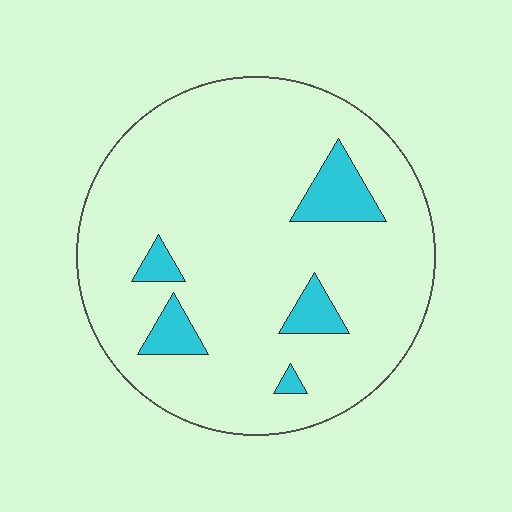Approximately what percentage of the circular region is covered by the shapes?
Approximately 10%.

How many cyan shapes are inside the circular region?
5.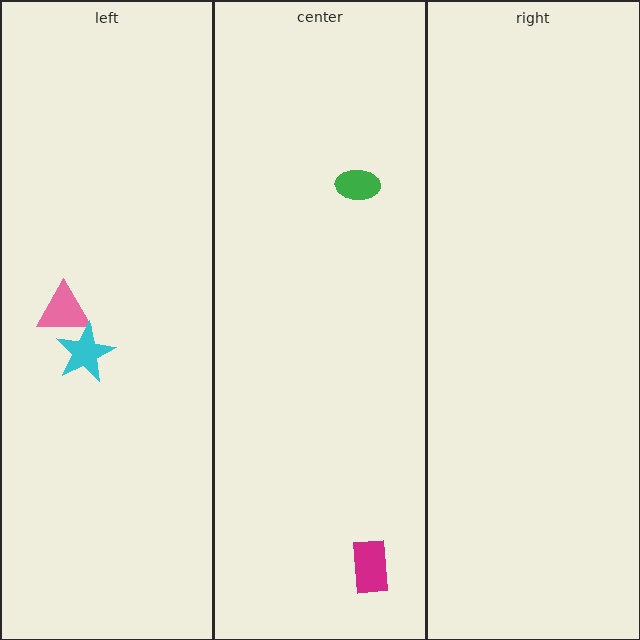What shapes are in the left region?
The pink triangle, the cyan star.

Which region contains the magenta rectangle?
The center region.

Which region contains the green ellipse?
The center region.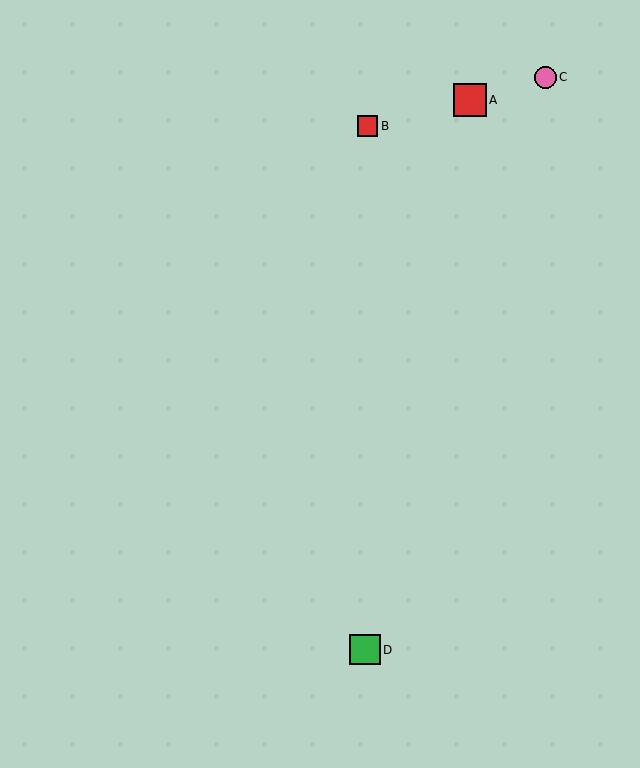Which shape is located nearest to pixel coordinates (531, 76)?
The pink circle (labeled C) at (545, 77) is nearest to that location.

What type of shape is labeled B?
Shape B is a red square.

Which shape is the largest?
The red square (labeled A) is the largest.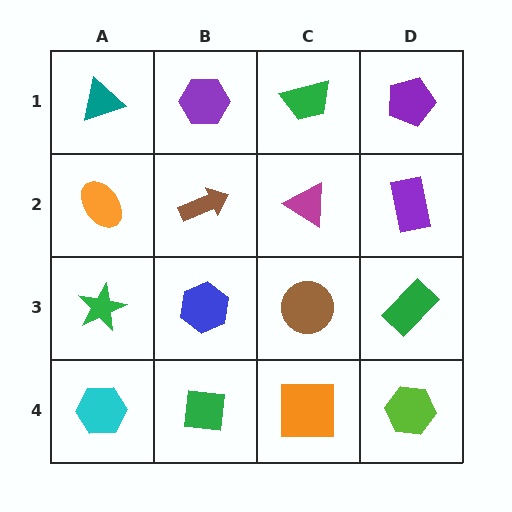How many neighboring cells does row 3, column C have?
4.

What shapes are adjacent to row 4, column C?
A brown circle (row 3, column C), a green square (row 4, column B), a lime hexagon (row 4, column D).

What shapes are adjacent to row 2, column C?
A green trapezoid (row 1, column C), a brown circle (row 3, column C), a brown arrow (row 2, column B), a purple rectangle (row 2, column D).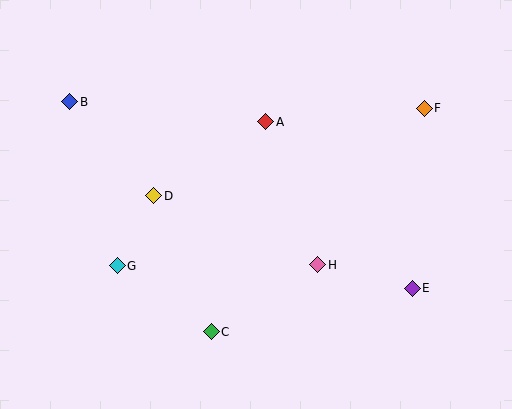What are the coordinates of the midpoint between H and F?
The midpoint between H and F is at (371, 186).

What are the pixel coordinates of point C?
Point C is at (211, 332).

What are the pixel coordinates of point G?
Point G is at (117, 266).